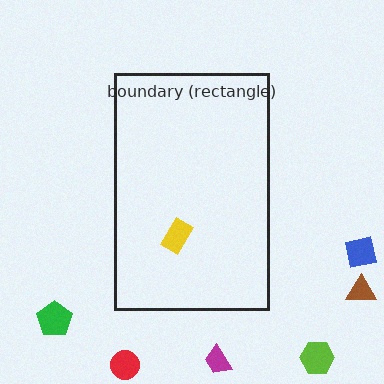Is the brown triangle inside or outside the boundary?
Outside.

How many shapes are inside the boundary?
1 inside, 6 outside.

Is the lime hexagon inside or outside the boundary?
Outside.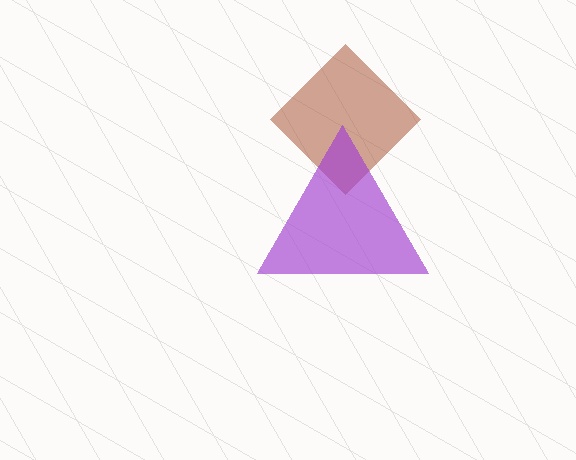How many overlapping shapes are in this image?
There are 2 overlapping shapes in the image.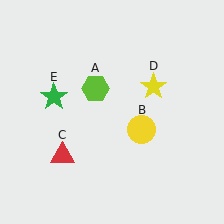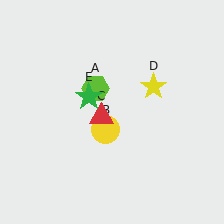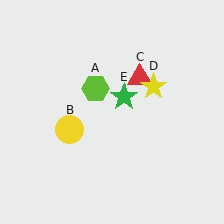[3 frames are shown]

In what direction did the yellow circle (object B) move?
The yellow circle (object B) moved left.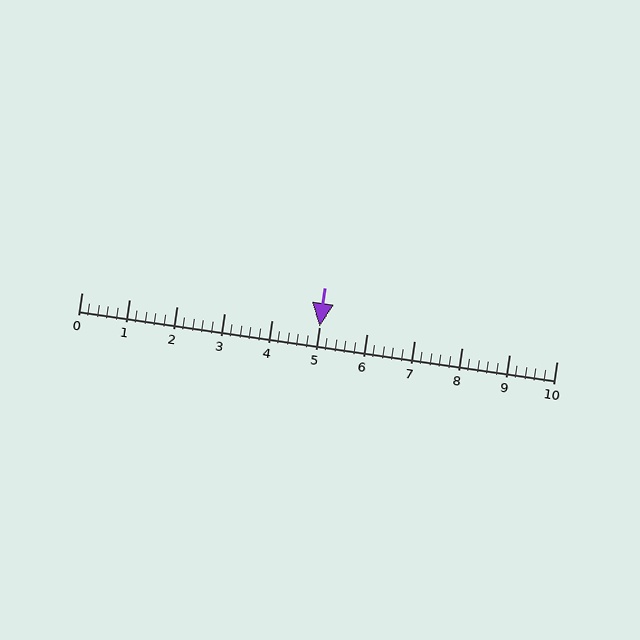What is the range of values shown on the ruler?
The ruler shows values from 0 to 10.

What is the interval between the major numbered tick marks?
The major tick marks are spaced 1 units apart.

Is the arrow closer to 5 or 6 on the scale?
The arrow is closer to 5.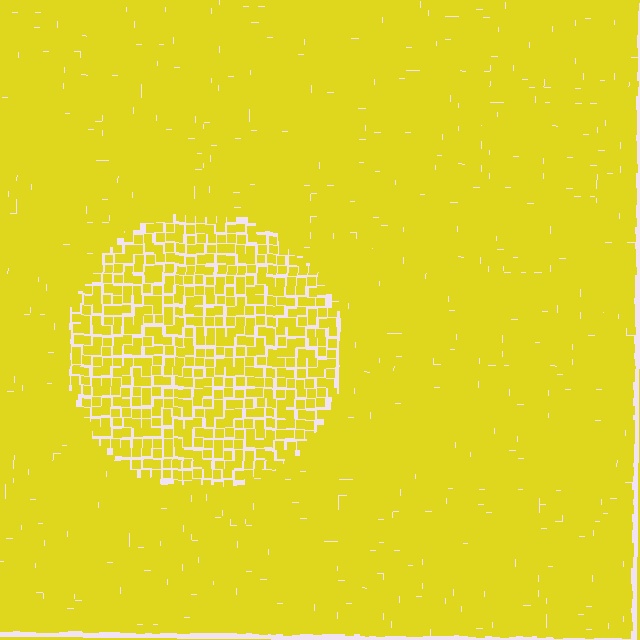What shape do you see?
I see a circle.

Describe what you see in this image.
The image contains small yellow elements arranged at two different densities. A circle-shaped region is visible where the elements are less densely packed than the surrounding area.